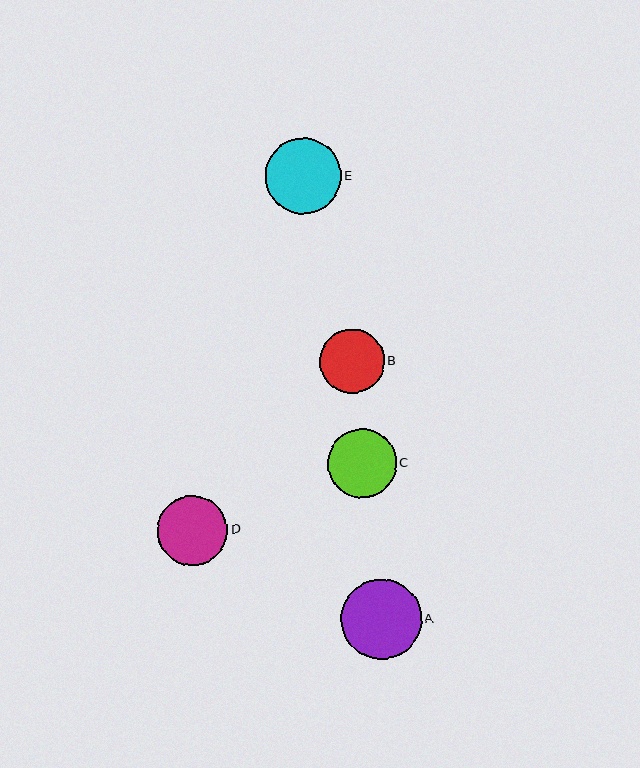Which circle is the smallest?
Circle B is the smallest with a size of approximately 64 pixels.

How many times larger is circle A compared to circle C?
Circle A is approximately 1.2 times the size of circle C.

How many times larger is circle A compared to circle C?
Circle A is approximately 1.2 times the size of circle C.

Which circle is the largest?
Circle A is the largest with a size of approximately 80 pixels.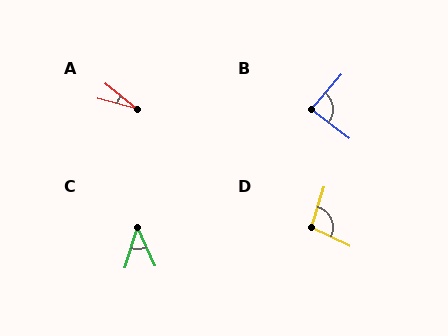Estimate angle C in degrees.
Approximately 42 degrees.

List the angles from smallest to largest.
A (24°), C (42°), B (86°), D (98°).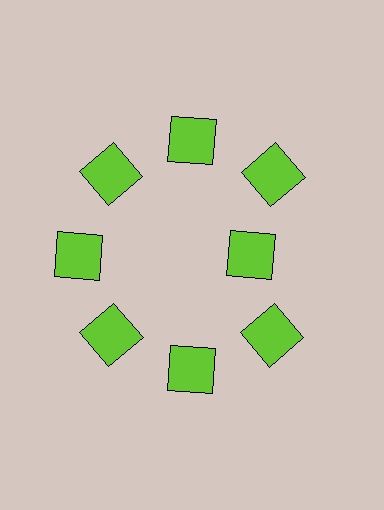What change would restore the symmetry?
The symmetry would be restored by moving it outward, back onto the ring so that all 8 squares sit at equal angles and equal distance from the center.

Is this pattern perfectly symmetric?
No. The 8 lime squares are arranged in a ring, but one element near the 3 o'clock position is pulled inward toward the center, breaking the 8-fold rotational symmetry.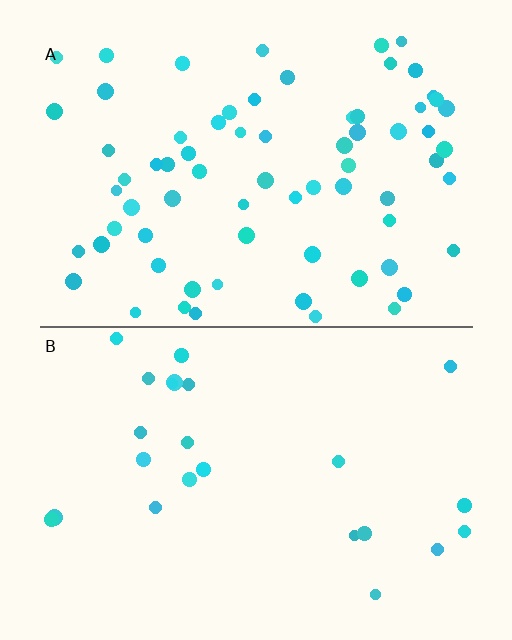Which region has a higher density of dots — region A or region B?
A (the top).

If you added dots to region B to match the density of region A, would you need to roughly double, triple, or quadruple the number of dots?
Approximately triple.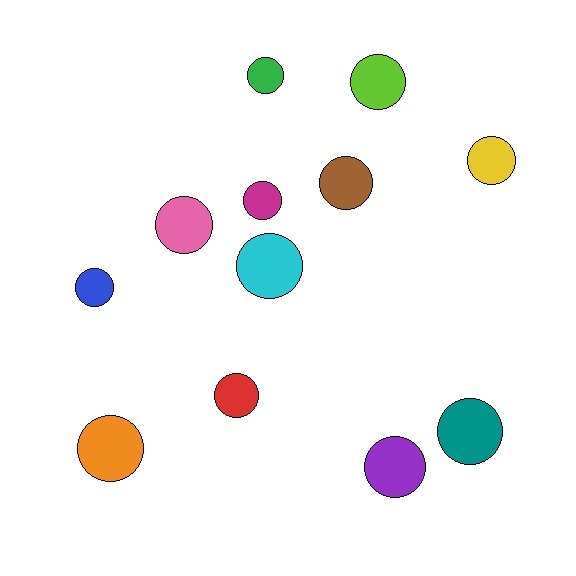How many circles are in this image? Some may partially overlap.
There are 12 circles.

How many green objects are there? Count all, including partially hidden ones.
There is 1 green object.